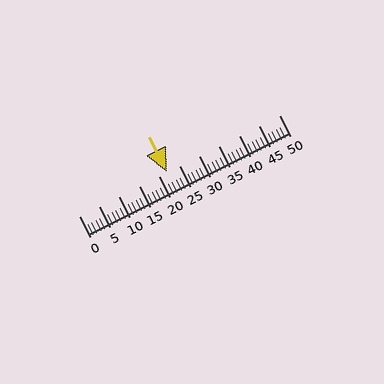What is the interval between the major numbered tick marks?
The major tick marks are spaced 5 units apart.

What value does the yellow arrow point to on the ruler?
The yellow arrow points to approximately 22.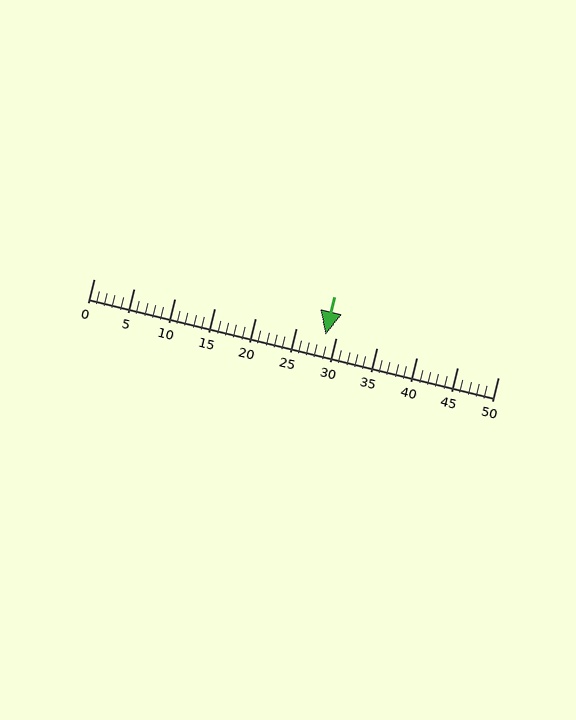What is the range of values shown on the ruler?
The ruler shows values from 0 to 50.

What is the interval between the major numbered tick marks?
The major tick marks are spaced 5 units apart.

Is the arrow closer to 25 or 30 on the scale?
The arrow is closer to 30.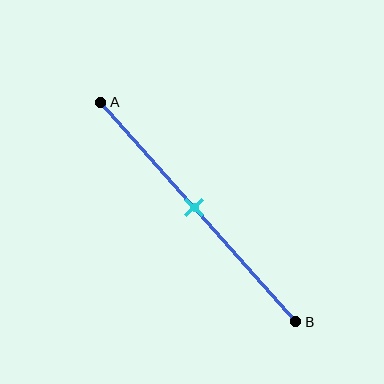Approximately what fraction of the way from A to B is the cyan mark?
The cyan mark is approximately 50% of the way from A to B.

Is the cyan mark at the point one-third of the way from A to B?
No, the mark is at about 50% from A, not at the 33% one-third point.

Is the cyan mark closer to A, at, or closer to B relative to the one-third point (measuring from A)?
The cyan mark is closer to point B than the one-third point of segment AB.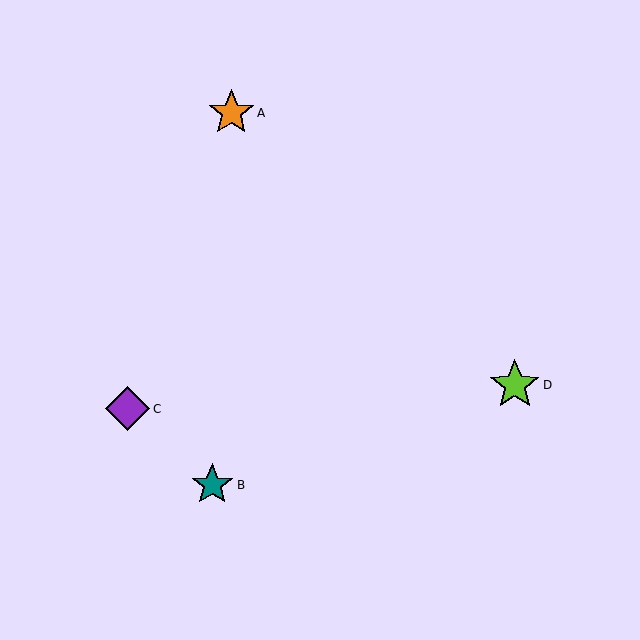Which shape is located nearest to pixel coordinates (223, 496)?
The teal star (labeled B) at (212, 485) is nearest to that location.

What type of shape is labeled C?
Shape C is a purple diamond.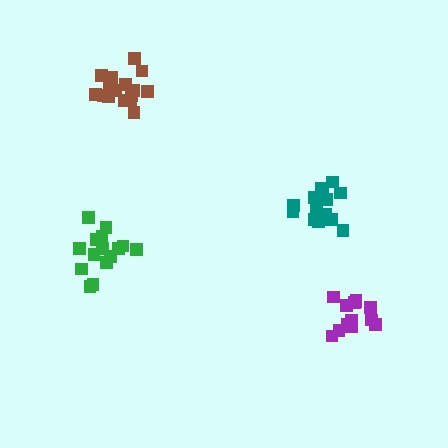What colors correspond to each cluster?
The clusters are colored: purple, brown, green, teal.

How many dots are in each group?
Group 1: 13 dots, Group 2: 17 dots, Group 3: 15 dots, Group 4: 15 dots (60 total).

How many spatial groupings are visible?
There are 4 spatial groupings.